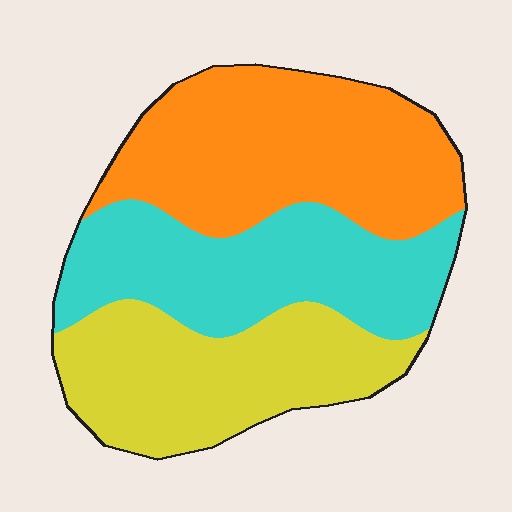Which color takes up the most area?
Orange, at roughly 40%.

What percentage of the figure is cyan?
Cyan takes up between a sixth and a third of the figure.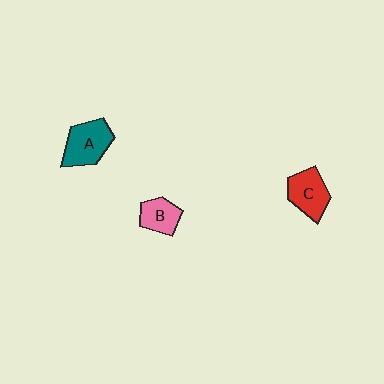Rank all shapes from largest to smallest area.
From largest to smallest: A (teal), C (red), B (pink).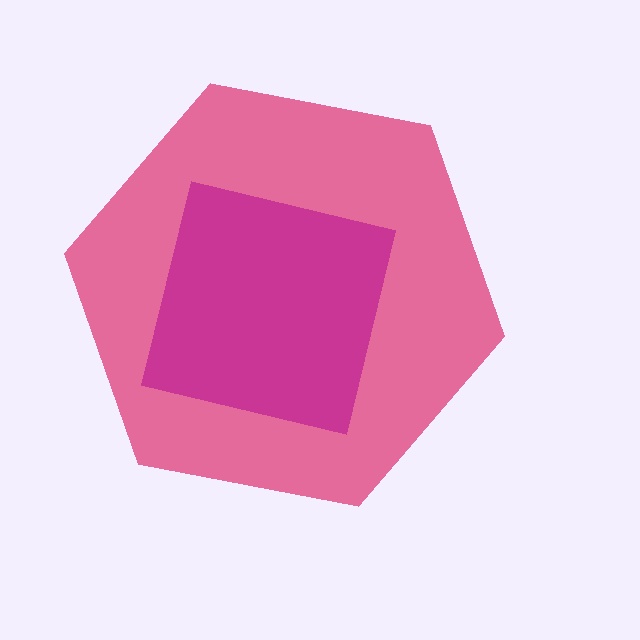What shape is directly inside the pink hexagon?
The magenta square.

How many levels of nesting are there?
2.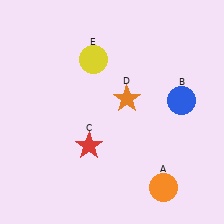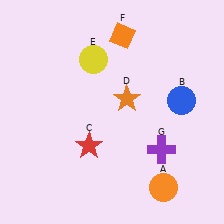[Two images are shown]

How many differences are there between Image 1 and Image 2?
There are 2 differences between the two images.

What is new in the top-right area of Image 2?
An orange diamond (F) was added in the top-right area of Image 2.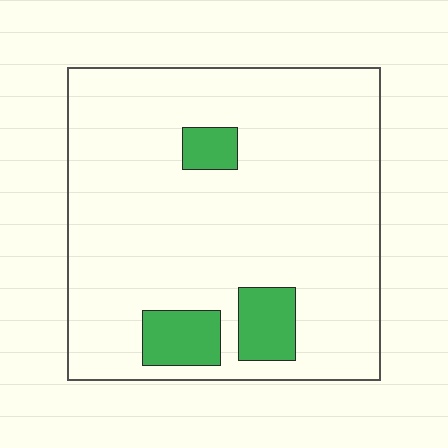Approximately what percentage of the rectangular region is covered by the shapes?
Approximately 10%.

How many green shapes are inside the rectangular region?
3.